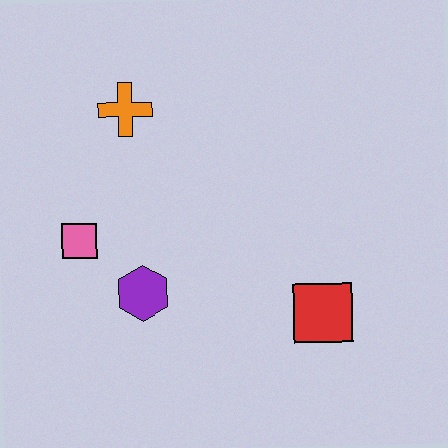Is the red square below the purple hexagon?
Yes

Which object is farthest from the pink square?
The red square is farthest from the pink square.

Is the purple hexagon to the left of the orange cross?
No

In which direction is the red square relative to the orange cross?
The red square is below the orange cross.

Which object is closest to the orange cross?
The pink square is closest to the orange cross.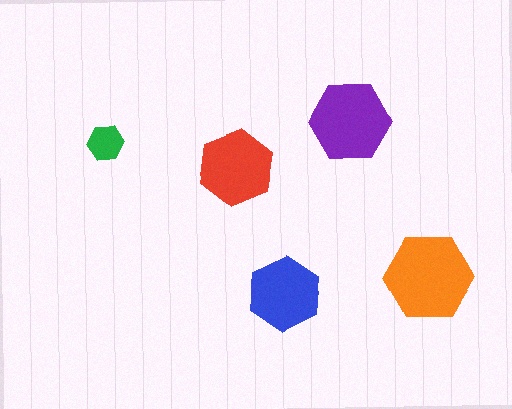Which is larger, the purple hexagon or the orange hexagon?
The orange one.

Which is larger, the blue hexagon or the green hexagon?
The blue one.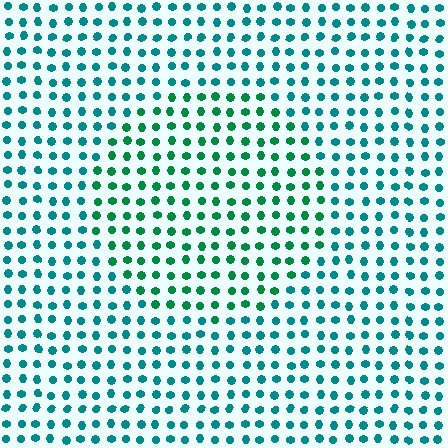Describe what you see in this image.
The image is filled with small teal elements in a uniform arrangement. A circle-shaped region is visible where the elements are tinted to a slightly different hue, forming a subtle color boundary.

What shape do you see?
I see a circle.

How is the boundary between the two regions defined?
The boundary is defined purely by a slight shift in hue (about 32 degrees). Spacing, size, and orientation are identical on both sides.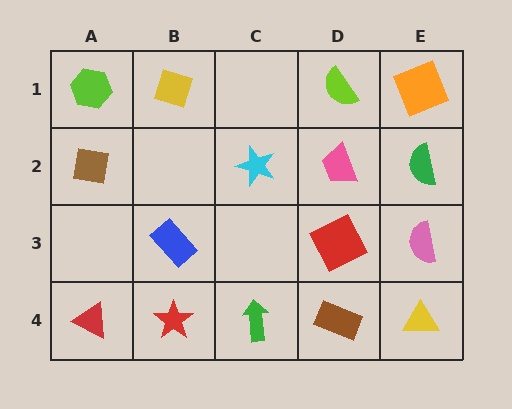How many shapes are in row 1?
4 shapes.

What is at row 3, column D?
A red square.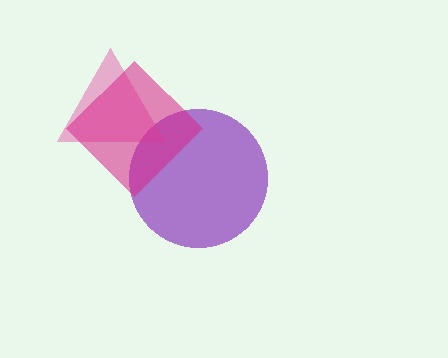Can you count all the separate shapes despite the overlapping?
Yes, there are 3 separate shapes.